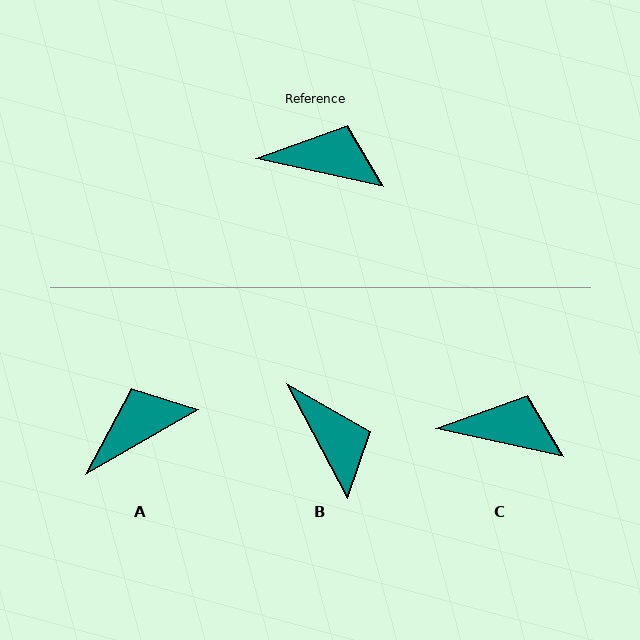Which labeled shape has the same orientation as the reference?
C.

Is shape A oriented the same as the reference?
No, it is off by about 43 degrees.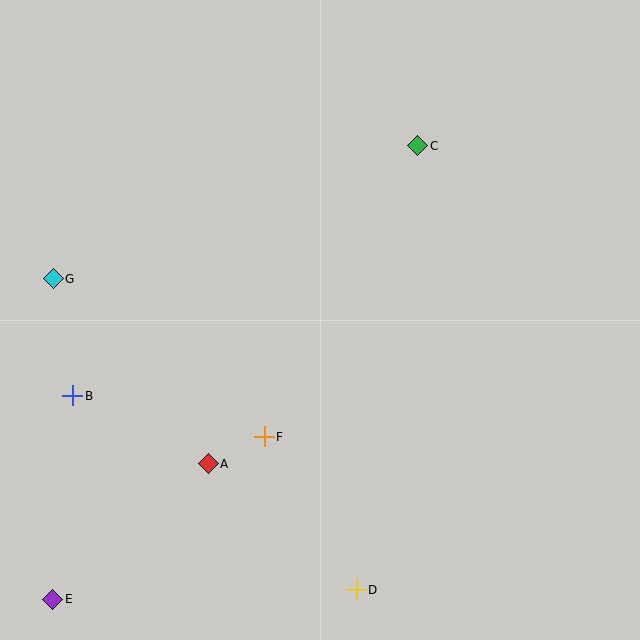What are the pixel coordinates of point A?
Point A is at (208, 464).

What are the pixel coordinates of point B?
Point B is at (73, 396).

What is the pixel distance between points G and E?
The distance between G and E is 321 pixels.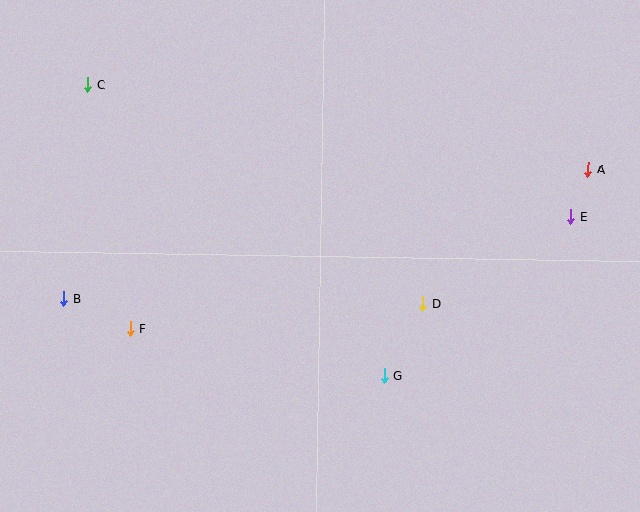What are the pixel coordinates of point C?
Point C is at (87, 85).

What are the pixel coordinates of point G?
Point G is at (385, 376).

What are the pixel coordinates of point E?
Point E is at (571, 217).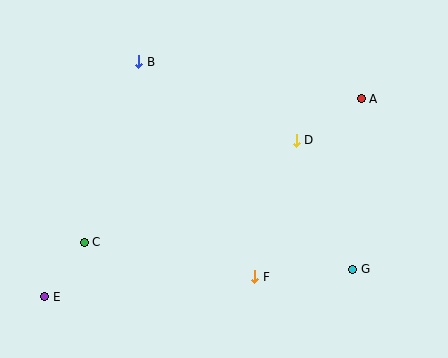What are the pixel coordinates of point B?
Point B is at (139, 62).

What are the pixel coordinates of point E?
Point E is at (45, 297).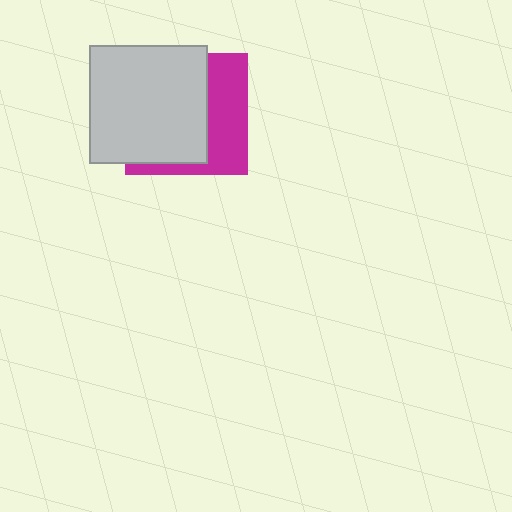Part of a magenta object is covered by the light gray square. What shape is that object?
It is a square.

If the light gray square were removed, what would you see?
You would see the complete magenta square.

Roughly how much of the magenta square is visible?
A small part of it is visible (roughly 39%).